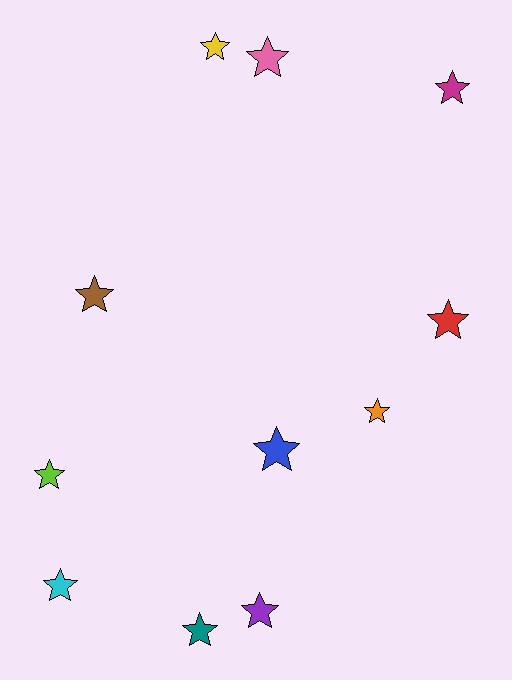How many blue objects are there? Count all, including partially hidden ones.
There is 1 blue object.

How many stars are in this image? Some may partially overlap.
There are 11 stars.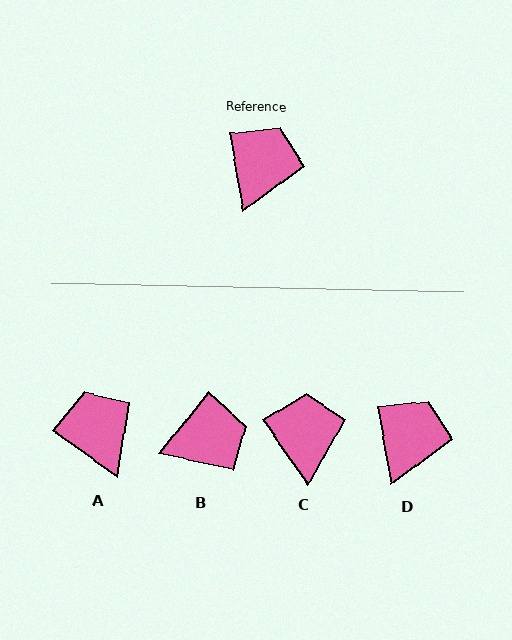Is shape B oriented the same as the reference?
No, it is off by about 48 degrees.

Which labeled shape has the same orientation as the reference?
D.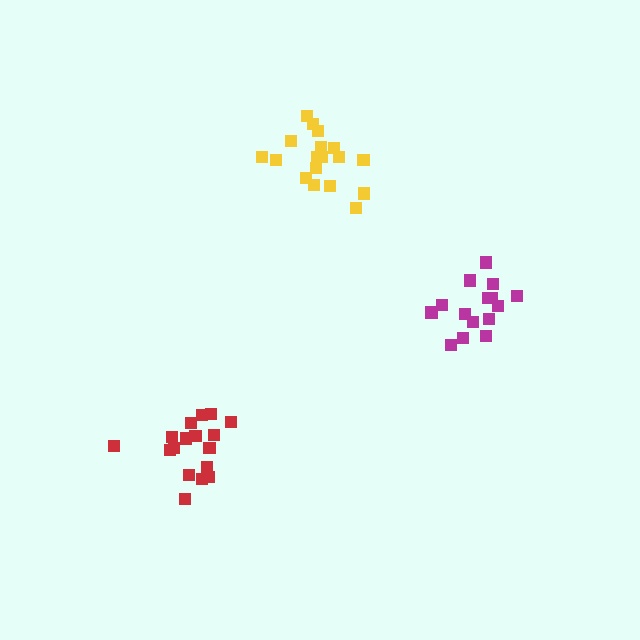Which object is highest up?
The yellow cluster is topmost.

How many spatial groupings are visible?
There are 3 spatial groupings.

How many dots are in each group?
Group 1: 18 dots, Group 2: 17 dots, Group 3: 15 dots (50 total).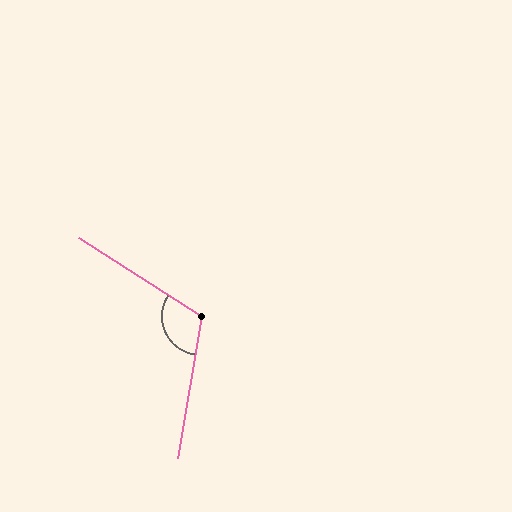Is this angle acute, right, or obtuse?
It is obtuse.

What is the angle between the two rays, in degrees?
Approximately 113 degrees.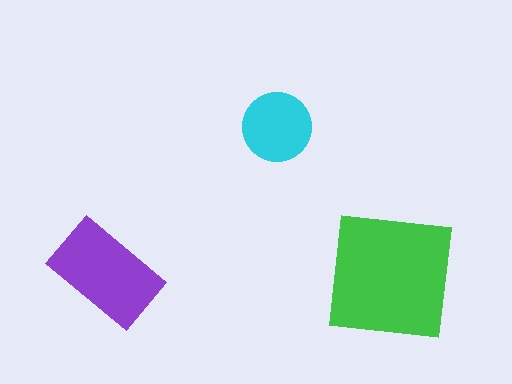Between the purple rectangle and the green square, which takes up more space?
The green square.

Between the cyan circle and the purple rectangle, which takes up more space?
The purple rectangle.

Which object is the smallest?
The cyan circle.